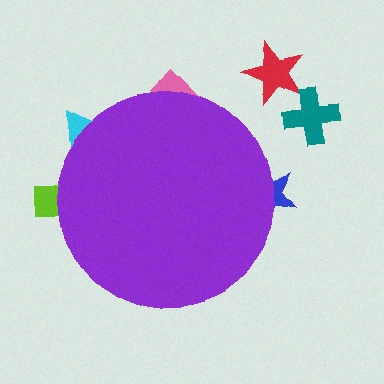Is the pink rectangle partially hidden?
Yes, the pink rectangle is partially hidden behind the purple circle.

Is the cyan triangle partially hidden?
Yes, the cyan triangle is partially hidden behind the purple circle.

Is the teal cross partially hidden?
No, the teal cross is fully visible.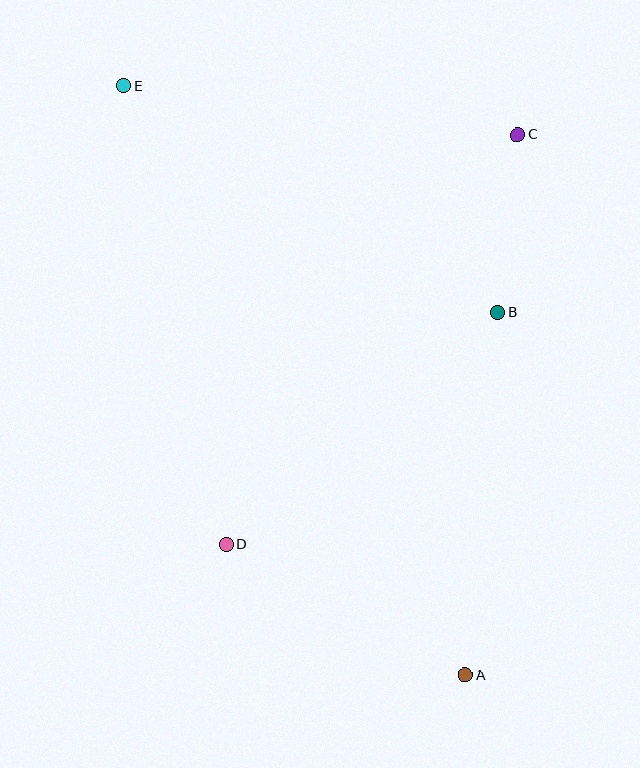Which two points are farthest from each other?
Points A and E are farthest from each other.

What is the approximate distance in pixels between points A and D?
The distance between A and D is approximately 272 pixels.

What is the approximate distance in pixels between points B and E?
The distance between B and E is approximately 437 pixels.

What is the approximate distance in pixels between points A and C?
The distance between A and C is approximately 543 pixels.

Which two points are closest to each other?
Points B and C are closest to each other.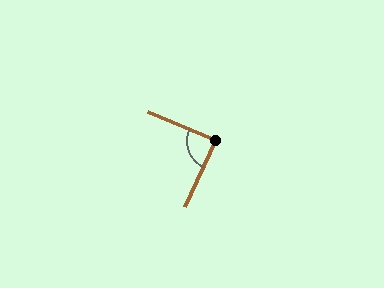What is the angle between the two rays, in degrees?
Approximately 88 degrees.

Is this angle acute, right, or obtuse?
It is approximately a right angle.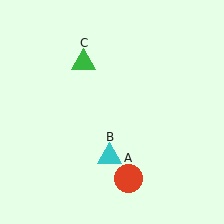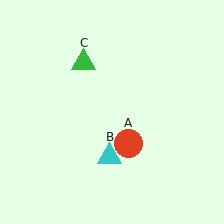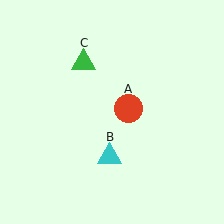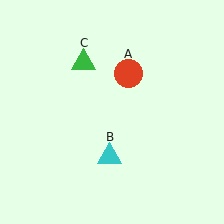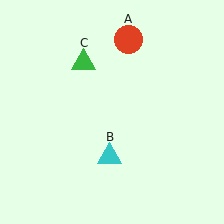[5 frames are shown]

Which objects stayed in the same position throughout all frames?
Cyan triangle (object B) and green triangle (object C) remained stationary.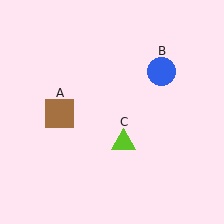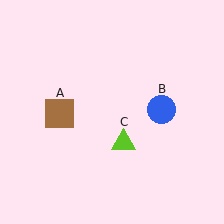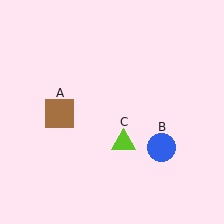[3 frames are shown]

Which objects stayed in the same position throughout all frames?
Brown square (object A) and lime triangle (object C) remained stationary.